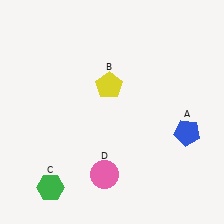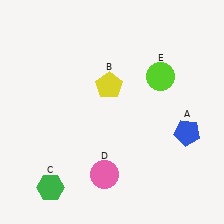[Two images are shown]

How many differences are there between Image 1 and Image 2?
There is 1 difference between the two images.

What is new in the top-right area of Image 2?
A lime circle (E) was added in the top-right area of Image 2.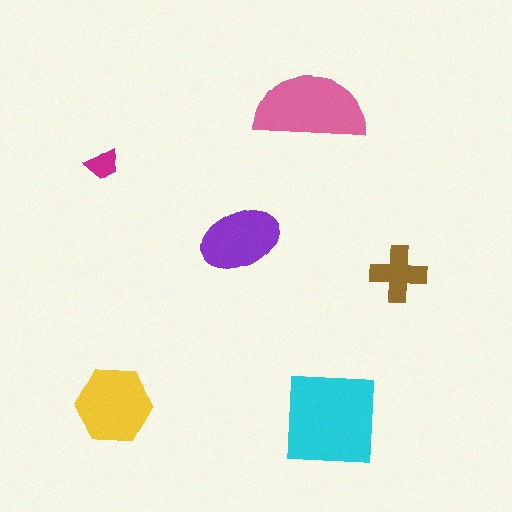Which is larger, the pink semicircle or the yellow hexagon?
The pink semicircle.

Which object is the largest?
The cyan square.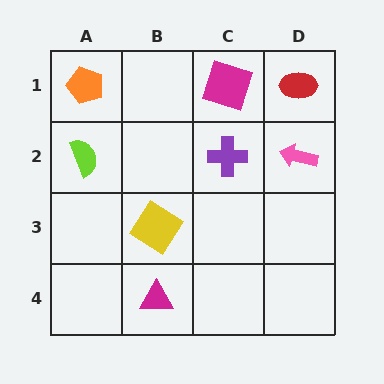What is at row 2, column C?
A purple cross.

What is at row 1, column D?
A red ellipse.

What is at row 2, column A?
A lime semicircle.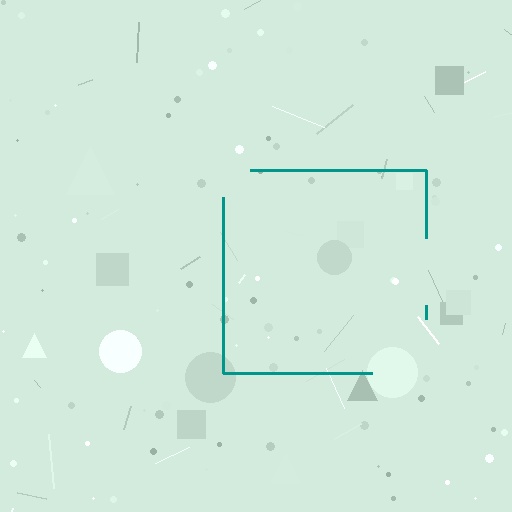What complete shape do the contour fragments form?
The contour fragments form a square.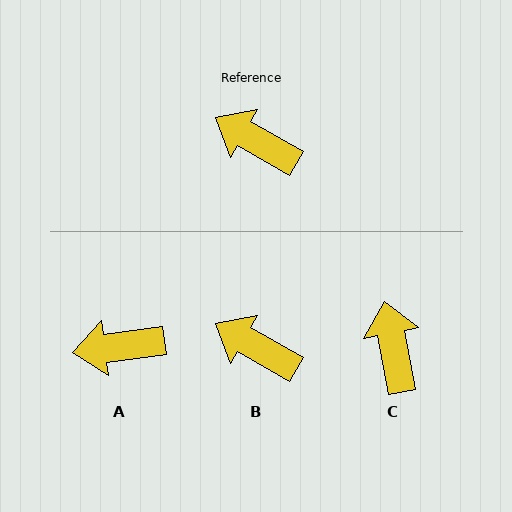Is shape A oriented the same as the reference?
No, it is off by about 37 degrees.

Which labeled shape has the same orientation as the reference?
B.